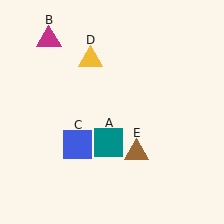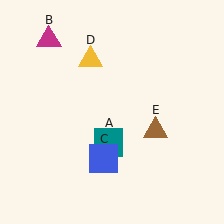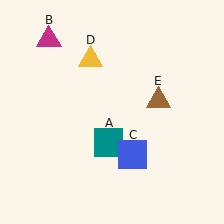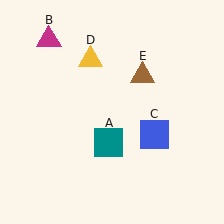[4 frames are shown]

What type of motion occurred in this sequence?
The blue square (object C), brown triangle (object E) rotated counterclockwise around the center of the scene.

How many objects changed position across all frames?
2 objects changed position: blue square (object C), brown triangle (object E).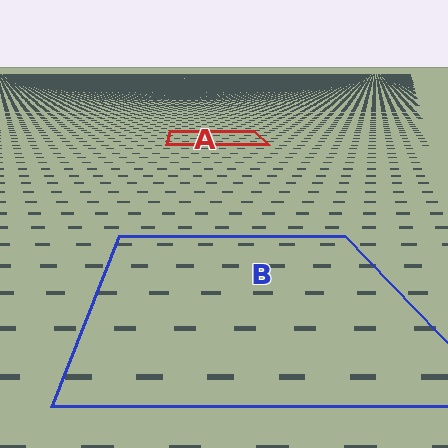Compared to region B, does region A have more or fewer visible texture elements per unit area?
Region A has more texture elements per unit area — they are packed more densely because it is farther away.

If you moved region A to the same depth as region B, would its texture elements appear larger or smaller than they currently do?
They would appear larger. At a closer depth, the same texture elements are projected at a bigger on-screen size.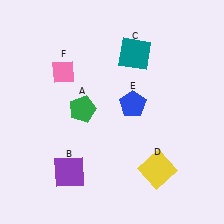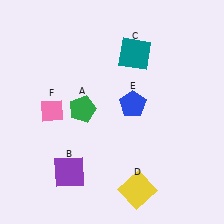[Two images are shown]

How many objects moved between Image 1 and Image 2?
2 objects moved between the two images.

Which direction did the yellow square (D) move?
The yellow square (D) moved down.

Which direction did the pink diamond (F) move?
The pink diamond (F) moved down.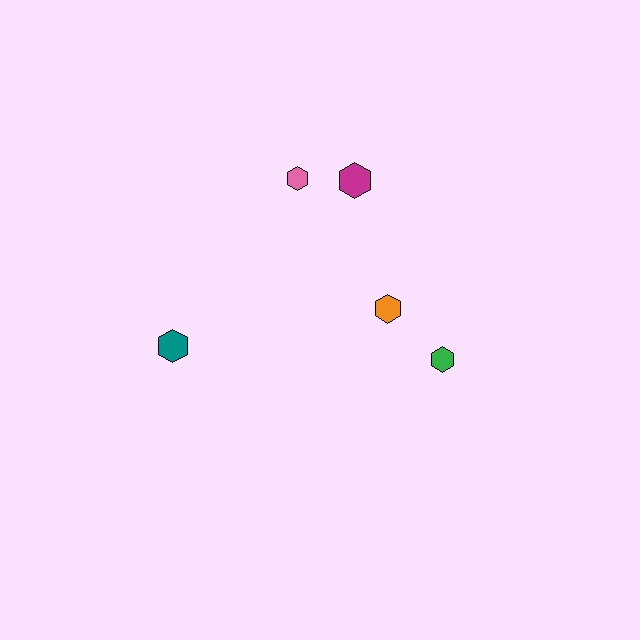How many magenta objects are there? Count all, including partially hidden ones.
There is 1 magenta object.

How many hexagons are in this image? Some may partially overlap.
There are 5 hexagons.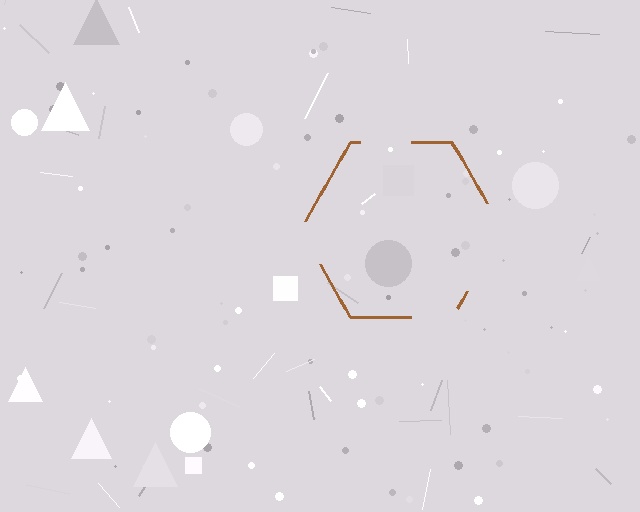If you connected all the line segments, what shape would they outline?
They would outline a hexagon.